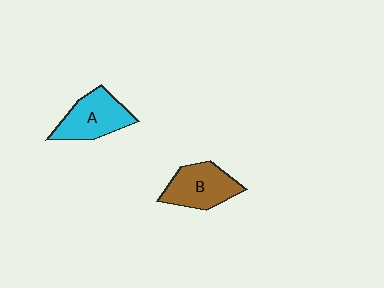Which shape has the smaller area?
Shape B (brown).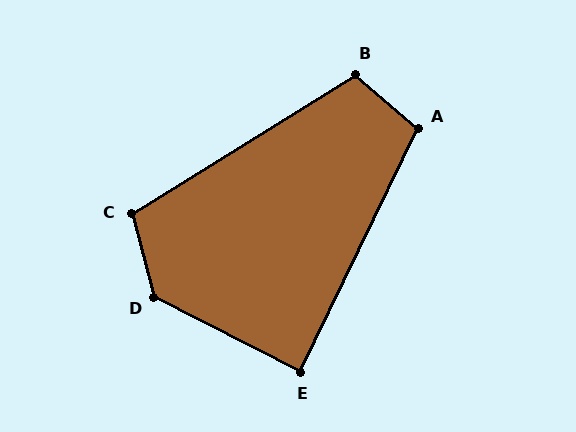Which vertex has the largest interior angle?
D, at approximately 132 degrees.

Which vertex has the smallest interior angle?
E, at approximately 89 degrees.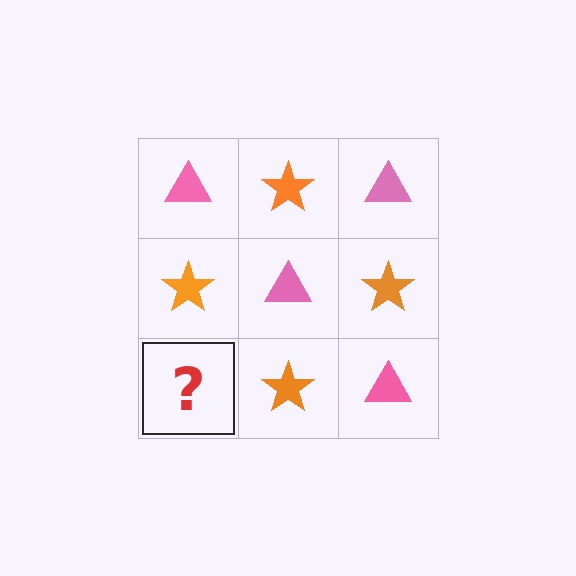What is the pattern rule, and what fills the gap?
The rule is that it alternates pink triangle and orange star in a checkerboard pattern. The gap should be filled with a pink triangle.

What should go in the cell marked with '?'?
The missing cell should contain a pink triangle.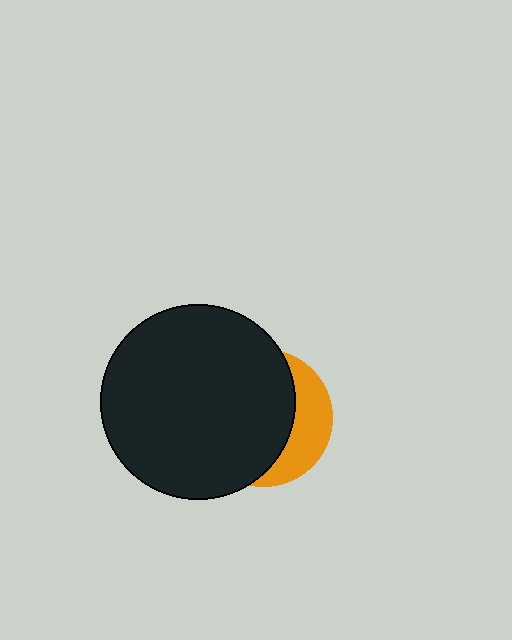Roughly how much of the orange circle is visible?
A small part of it is visible (roughly 30%).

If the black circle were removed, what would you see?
You would see the complete orange circle.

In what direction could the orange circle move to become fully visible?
The orange circle could move right. That would shift it out from behind the black circle entirely.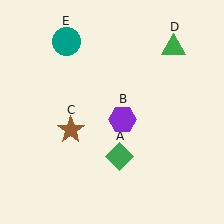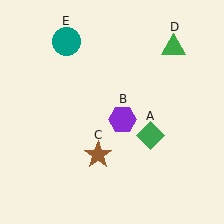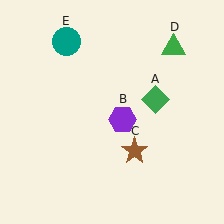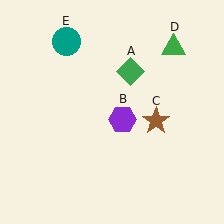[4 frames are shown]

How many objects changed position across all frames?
2 objects changed position: green diamond (object A), brown star (object C).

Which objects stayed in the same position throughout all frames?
Purple hexagon (object B) and green triangle (object D) and teal circle (object E) remained stationary.